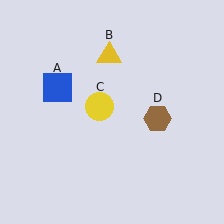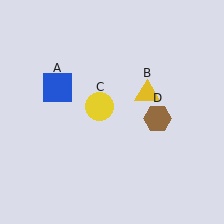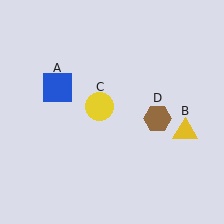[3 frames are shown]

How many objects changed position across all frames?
1 object changed position: yellow triangle (object B).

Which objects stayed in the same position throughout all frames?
Blue square (object A) and yellow circle (object C) and brown hexagon (object D) remained stationary.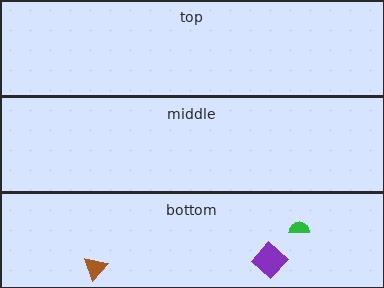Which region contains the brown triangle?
The bottom region.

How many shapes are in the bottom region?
3.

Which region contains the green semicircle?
The bottom region.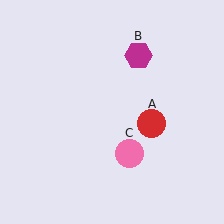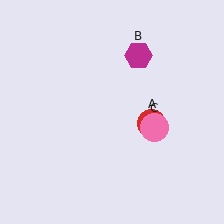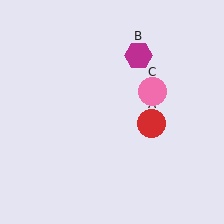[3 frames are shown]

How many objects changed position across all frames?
1 object changed position: pink circle (object C).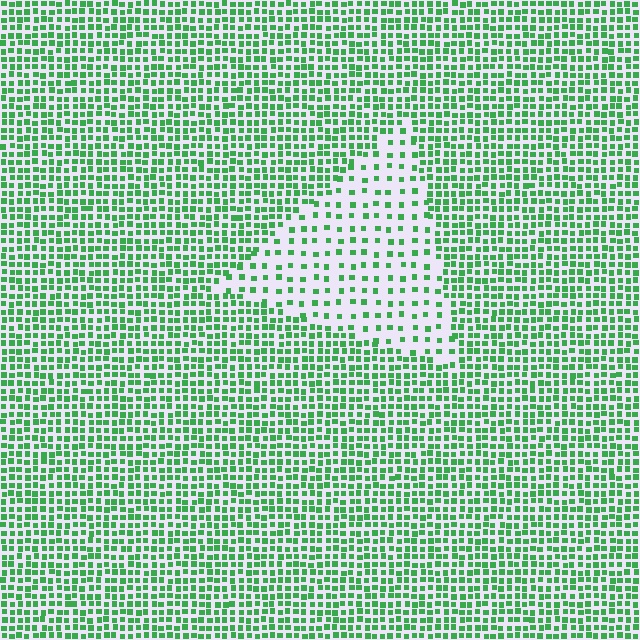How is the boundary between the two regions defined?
The boundary is defined by a change in element density (approximately 2.5x ratio). All elements are the same color, size, and shape.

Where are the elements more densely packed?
The elements are more densely packed outside the triangle boundary.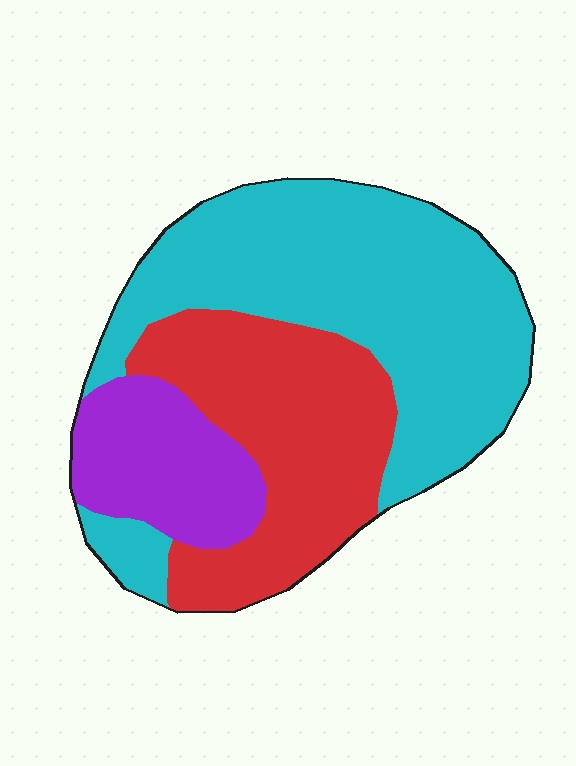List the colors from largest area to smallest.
From largest to smallest: cyan, red, purple.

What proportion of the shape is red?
Red takes up about one third (1/3) of the shape.